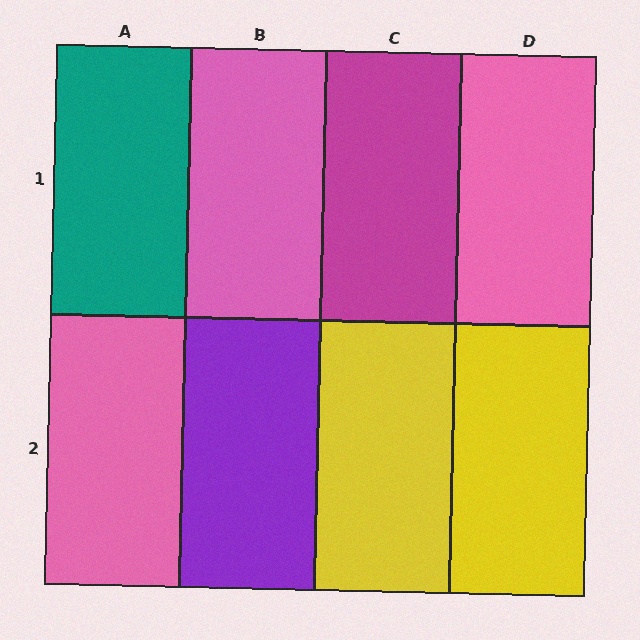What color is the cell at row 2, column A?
Pink.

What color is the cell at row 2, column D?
Yellow.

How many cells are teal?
1 cell is teal.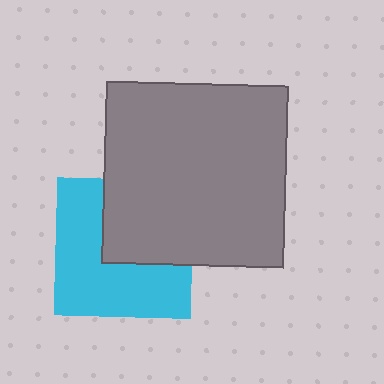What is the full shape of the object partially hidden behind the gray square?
The partially hidden object is a cyan square.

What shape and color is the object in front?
The object in front is a gray square.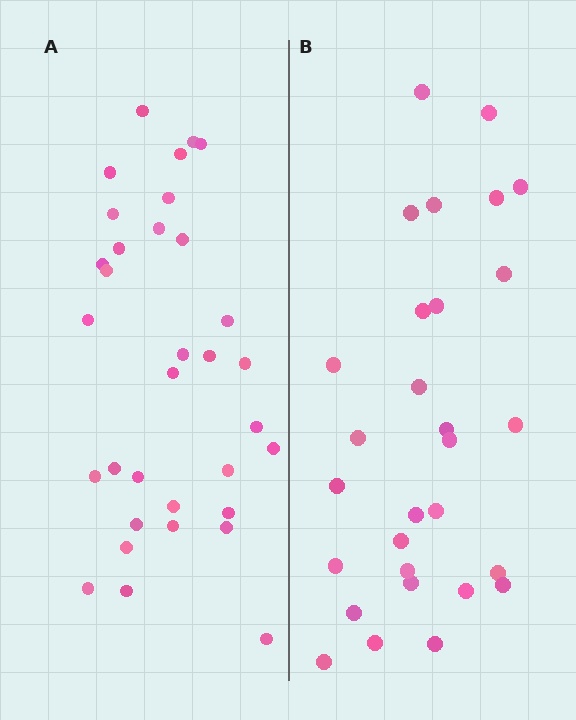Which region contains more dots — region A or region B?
Region A (the left region) has more dots.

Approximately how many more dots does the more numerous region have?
Region A has about 4 more dots than region B.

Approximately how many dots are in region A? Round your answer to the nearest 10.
About 30 dots. (The exact count is 33, which rounds to 30.)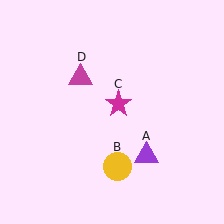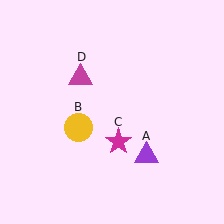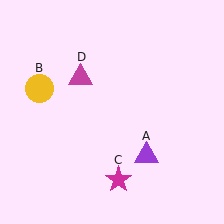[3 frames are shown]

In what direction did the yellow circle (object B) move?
The yellow circle (object B) moved up and to the left.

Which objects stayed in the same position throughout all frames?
Purple triangle (object A) and magenta triangle (object D) remained stationary.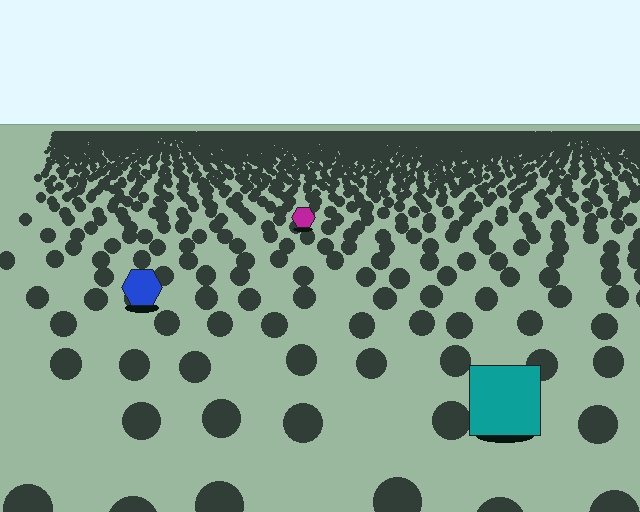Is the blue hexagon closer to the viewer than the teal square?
No. The teal square is closer — you can tell from the texture gradient: the ground texture is coarser near it.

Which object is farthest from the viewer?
The magenta hexagon is farthest from the viewer. It appears smaller and the ground texture around it is denser.